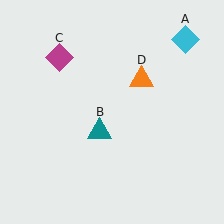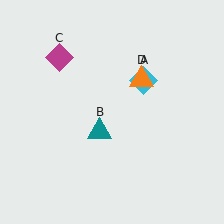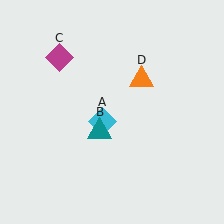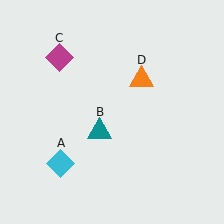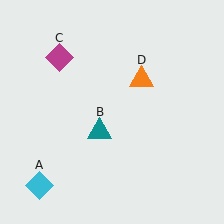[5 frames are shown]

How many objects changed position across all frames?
1 object changed position: cyan diamond (object A).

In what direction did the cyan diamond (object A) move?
The cyan diamond (object A) moved down and to the left.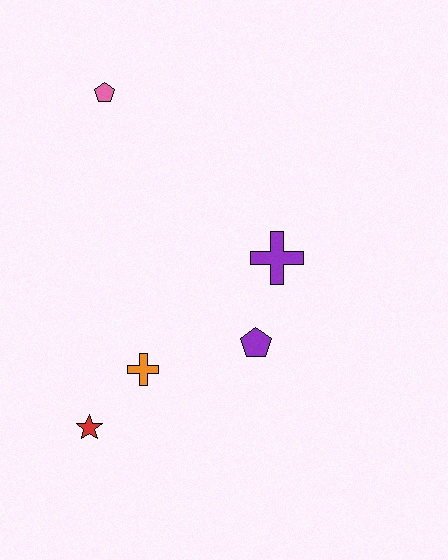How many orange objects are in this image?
There is 1 orange object.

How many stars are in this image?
There is 1 star.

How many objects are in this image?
There are 5 objects.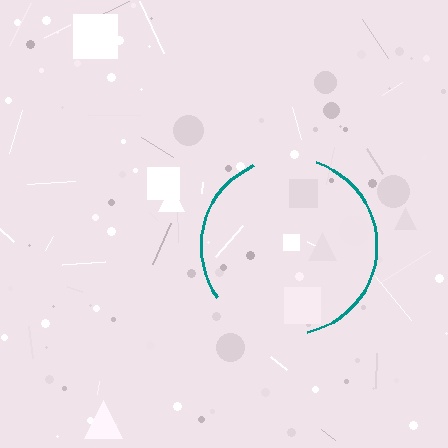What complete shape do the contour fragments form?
The contour fragments form a circle.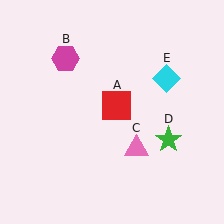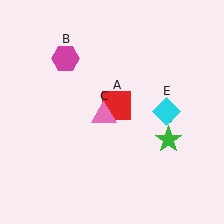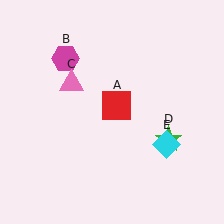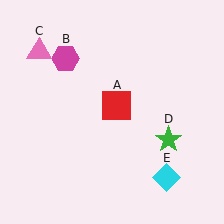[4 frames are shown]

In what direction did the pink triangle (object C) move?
The pink triangle (object C) moved up and to the left.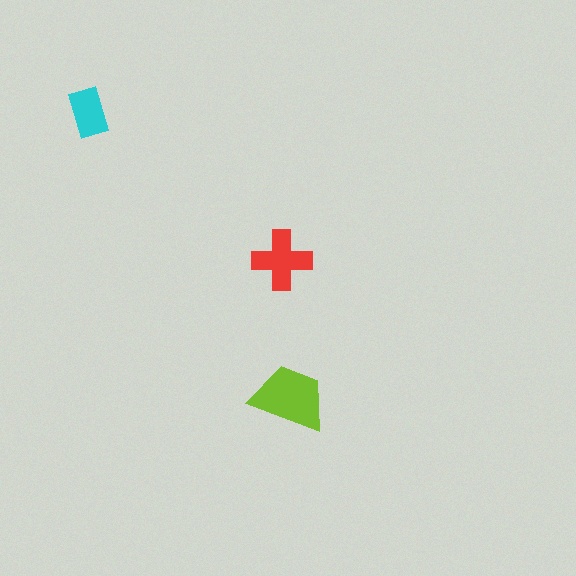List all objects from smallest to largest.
The cyan rectangle, the red cross, the lime trapezoid.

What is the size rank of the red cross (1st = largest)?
2nd.